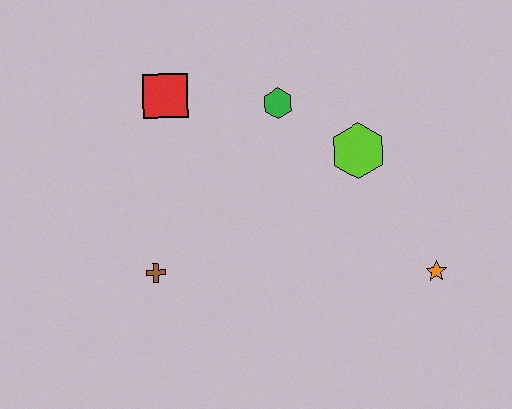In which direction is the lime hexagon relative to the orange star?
The lime hexagon is above the orange star.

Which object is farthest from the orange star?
The red square is farthest from the orange star.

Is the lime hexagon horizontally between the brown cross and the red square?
No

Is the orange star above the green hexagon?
No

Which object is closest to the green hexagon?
The lime hexagon is closest to the green hexagon.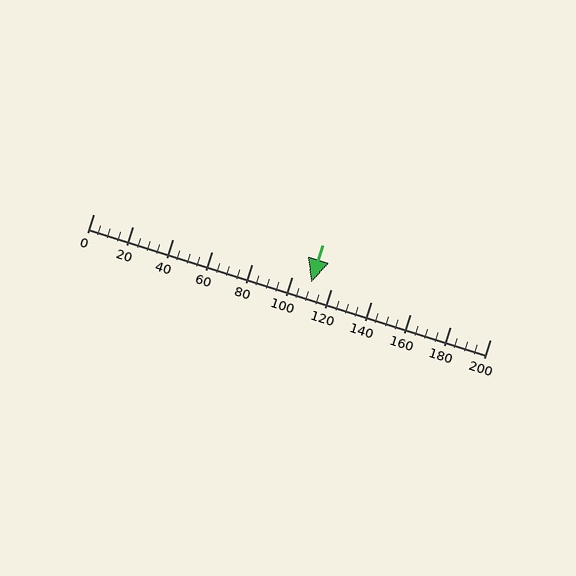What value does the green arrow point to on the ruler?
The green arrow points to approximately 110.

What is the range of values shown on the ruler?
The ruler shows values from 0 to 200.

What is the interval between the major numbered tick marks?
The major tick marks are spaced 20 units apart.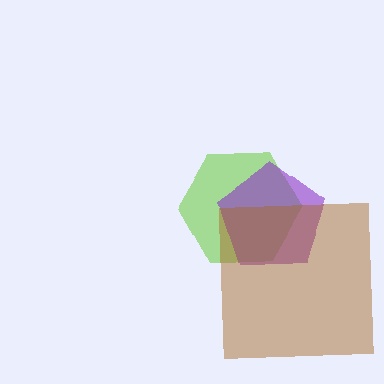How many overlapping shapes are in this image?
There are 3 overlapping shapes in the image.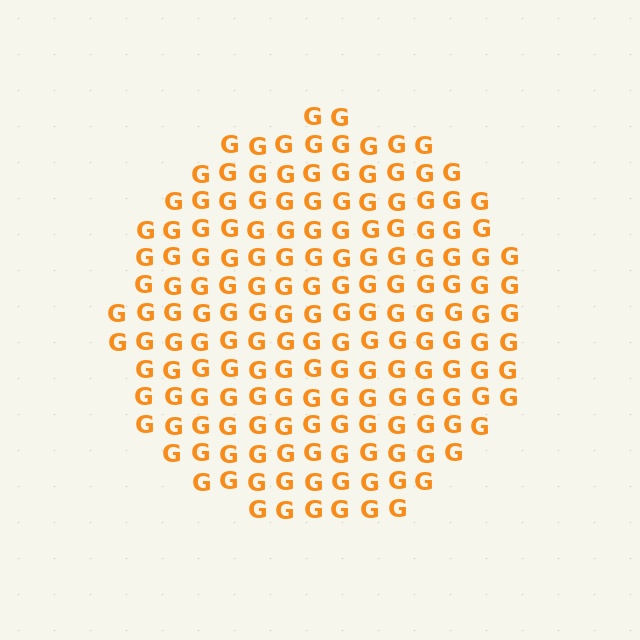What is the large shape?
The large shape is a circle.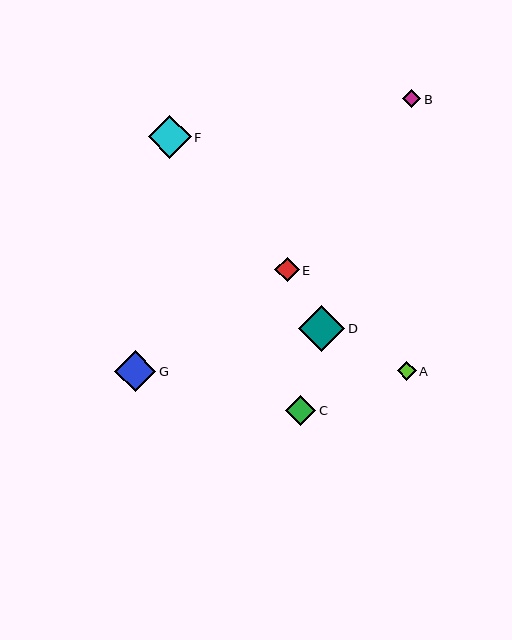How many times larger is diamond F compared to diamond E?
Diamond F is approximately 1.8 times the size of diamond E.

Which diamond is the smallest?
Diamond B is the smallest with a size of approximately 18 pixels.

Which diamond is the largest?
Diamond D is the largest with a size of approximately 47 pixels.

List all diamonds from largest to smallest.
From largest to smallest: D, F, G, C, E, A, B.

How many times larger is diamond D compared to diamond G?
Diamond D is approximately 1.1 times the size of diamond G.